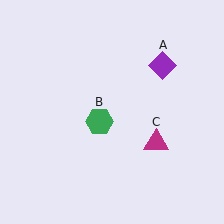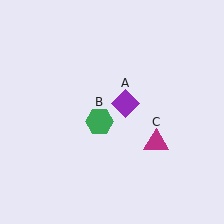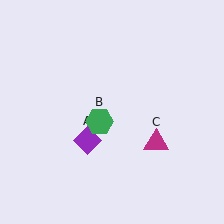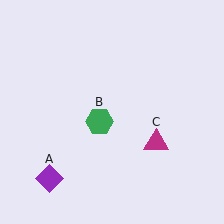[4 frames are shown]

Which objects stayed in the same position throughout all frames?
Green hexagon (object B) and magenta triangle (object C) remained stationary.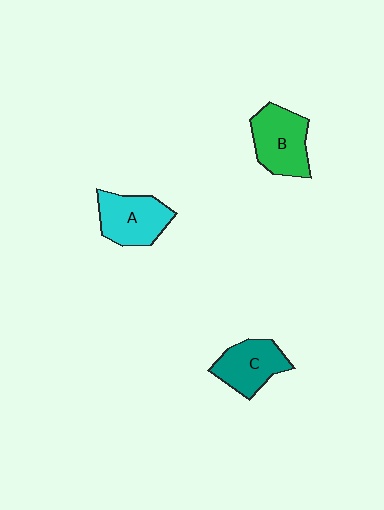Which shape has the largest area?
Shape B (green).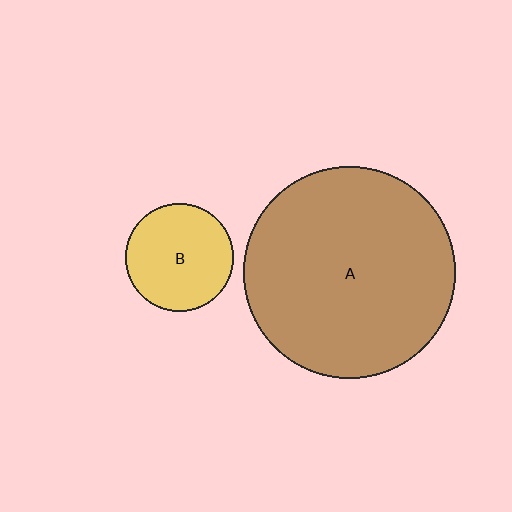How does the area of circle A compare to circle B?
Approximately 3.9 times.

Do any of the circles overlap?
No, none of the circles overlap.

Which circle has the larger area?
Circle A (brown).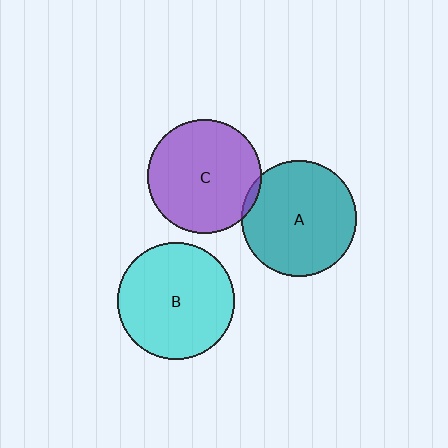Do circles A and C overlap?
Yes.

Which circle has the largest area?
Circle B (cyan).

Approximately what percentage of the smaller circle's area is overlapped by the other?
Approximately 5%.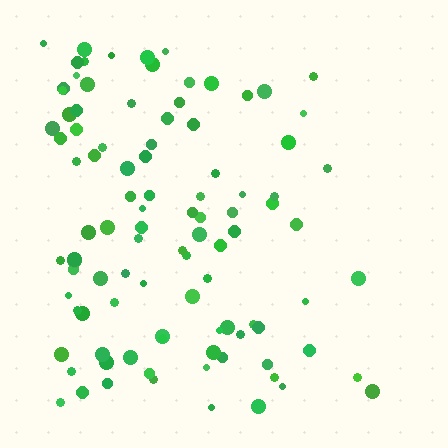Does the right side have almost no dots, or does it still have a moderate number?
Still a moderate number, just noticeably fewer than the left.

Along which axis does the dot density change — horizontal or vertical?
Horizontal.